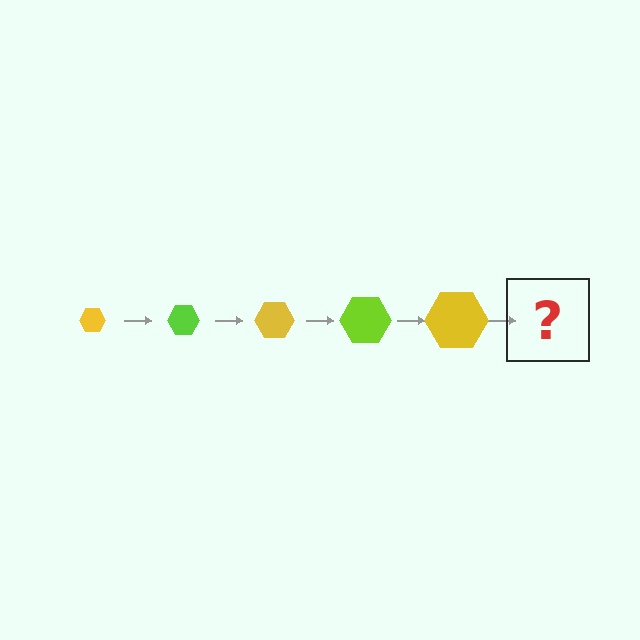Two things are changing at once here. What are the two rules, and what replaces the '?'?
The two rules are that the hexagon grows larger each step and the color cycles through yellow and lime. The '?' should be a lime hexagon, larger than the previous one.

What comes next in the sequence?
The next element should be a lime hexagon, larger than the previous one.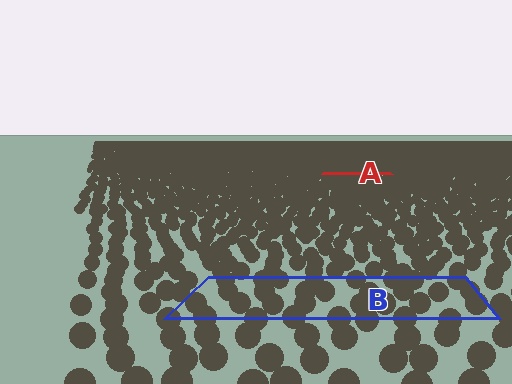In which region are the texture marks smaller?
The texture marks are smaller in region A, because it is farther away.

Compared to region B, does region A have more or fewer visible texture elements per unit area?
Region A has more texture elements per unit area — they are packed more densely because it is farther away.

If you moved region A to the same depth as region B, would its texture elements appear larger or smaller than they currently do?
They would appear larger. At a closer depth, the same texture elements are projected at a bigger on-screen size.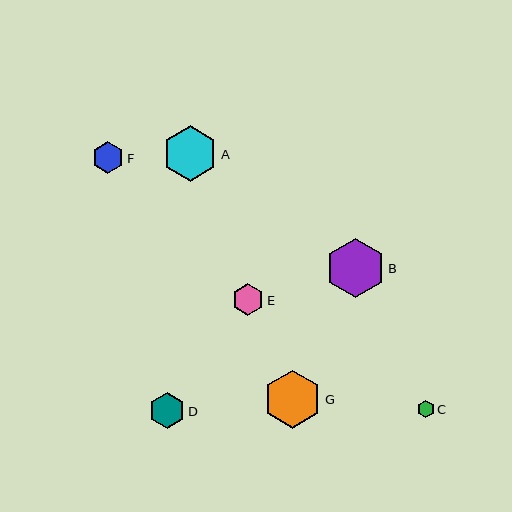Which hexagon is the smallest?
Hexagon C is the smallest with a size of approximately 17 pixels.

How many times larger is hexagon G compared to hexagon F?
Hexagon G is approximately 1.8 times the size of hexagon F.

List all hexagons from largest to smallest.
From largest to smallest: B, G, A, D, E, F, C.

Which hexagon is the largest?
Hexagon B is the largest with a size of approximately 59 pixels.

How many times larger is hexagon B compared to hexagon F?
Hexagon B is approximately 1.9 times the size of hexagon F.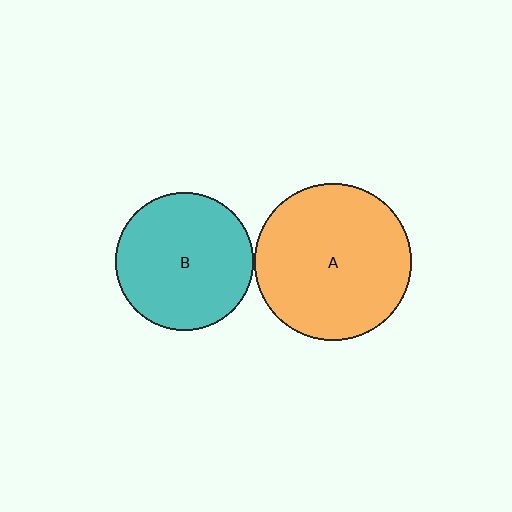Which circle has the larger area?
Circle A (orange).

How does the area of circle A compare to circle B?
Approximately 1.3 times.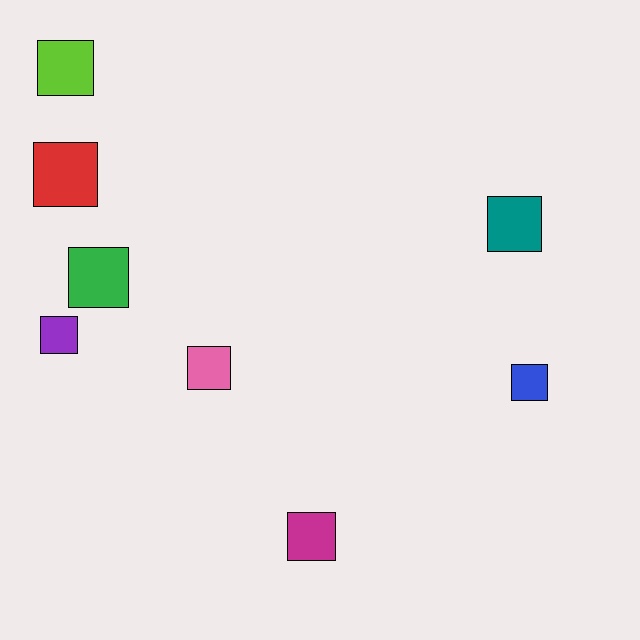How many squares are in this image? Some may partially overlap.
There are 8 squares.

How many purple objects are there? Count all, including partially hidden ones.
There is 1 purple object.